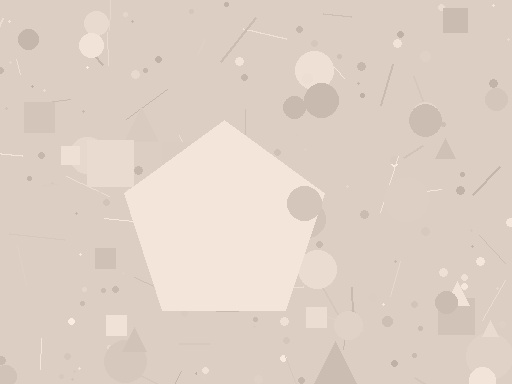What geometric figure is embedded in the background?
A pentagon is embedded in the background.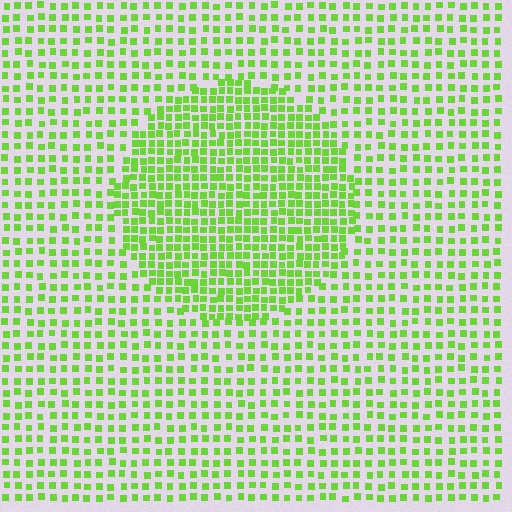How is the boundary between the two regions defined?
The boundary is defined by a change in element density (approximately 1.8x ratio). All elements are the same color, size, and shape.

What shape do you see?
I see a circle.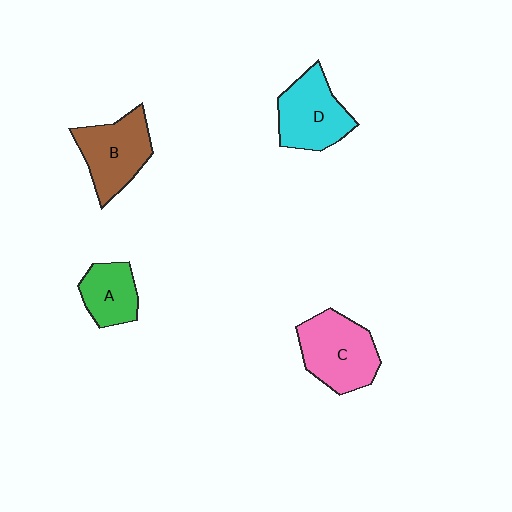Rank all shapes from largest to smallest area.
From largest to smallest: C (pink), D (cyan), B (brown), A (green).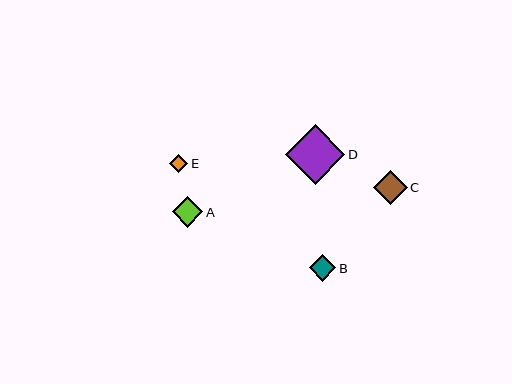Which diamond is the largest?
Diamond D is the largest with a size of approximately 59 pixels.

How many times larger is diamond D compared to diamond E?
Diamond D is approximately 3.3 times the size of diamond E.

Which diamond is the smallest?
Diamond E is the smallest with a size of approximately 18 pixels.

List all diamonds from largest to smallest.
From largest to smallest: D, C, A, B, E.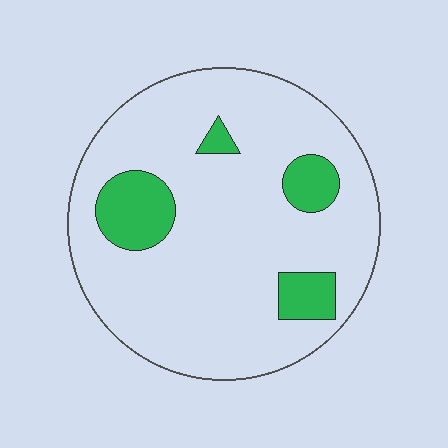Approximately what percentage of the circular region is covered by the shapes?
Approximately 15%.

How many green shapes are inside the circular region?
4.